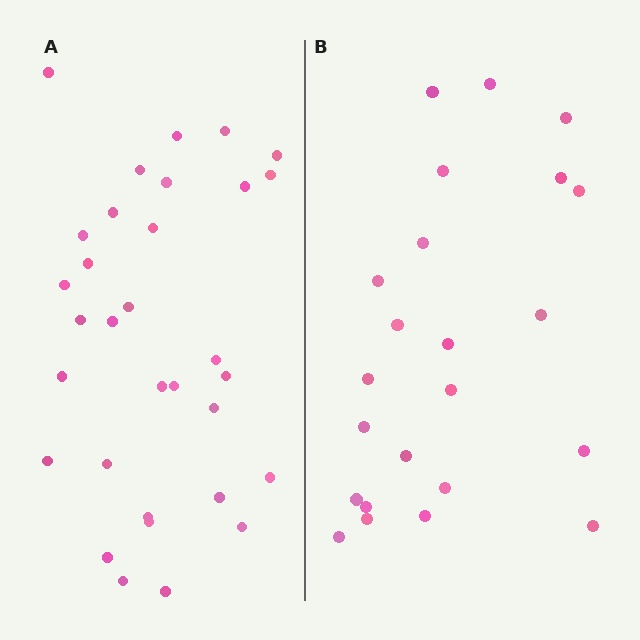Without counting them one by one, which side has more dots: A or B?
Region A (the left region) has more dots.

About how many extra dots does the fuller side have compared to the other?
Region A has roughly 8 or so more dots than region B.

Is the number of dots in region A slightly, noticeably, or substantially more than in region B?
Region A has noticeably more, but not dramatically so. The ratio is roughly 1.4 to 1.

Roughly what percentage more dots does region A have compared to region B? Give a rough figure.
About 40% more.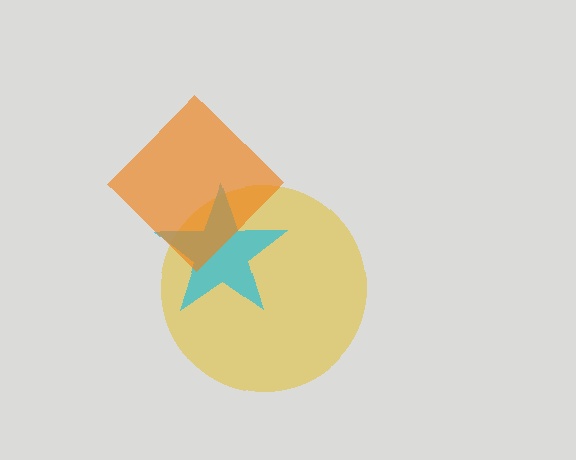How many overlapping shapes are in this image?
There are 3 overlapping shapes in the image.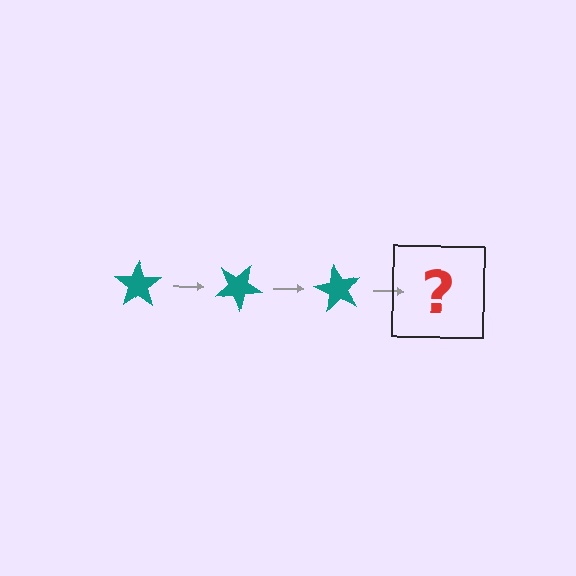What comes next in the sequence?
The next element should be a teal star rotated 90 degrees.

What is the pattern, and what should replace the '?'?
The pattern is that the star rotates 30 degrees each step. The '?' should be a teal star rotated 90 degrees.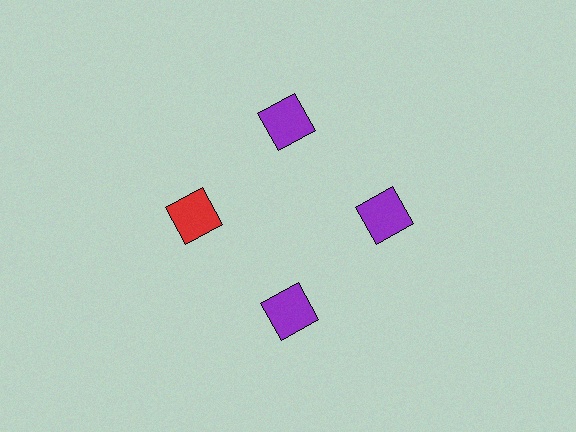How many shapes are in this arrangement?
There are 4 shapes arranged in a ring pattern.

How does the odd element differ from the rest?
It has a different color: red instead of purple.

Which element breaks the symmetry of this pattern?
The red square at roughly the 9 o'clock position breaks the symmetry. All other shapes are purple squares.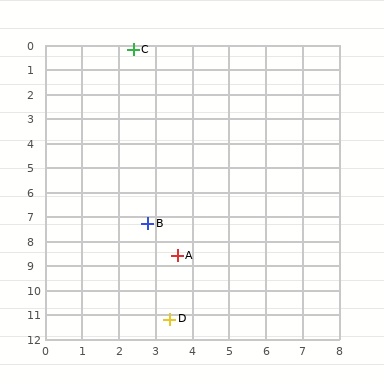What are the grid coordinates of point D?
Point D is at approximately (3.4, 11.2).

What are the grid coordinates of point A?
Point A is at approximately (3.6, 8.6).